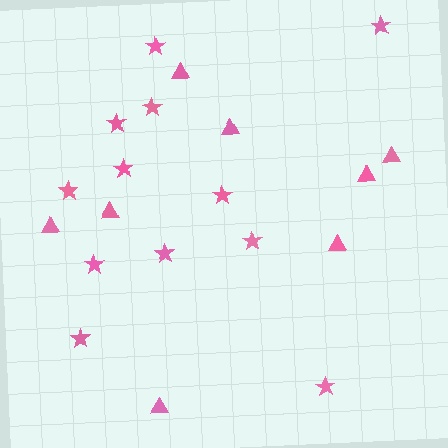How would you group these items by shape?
There are 2 groups: one group of stars (12) and one group of triangles (8).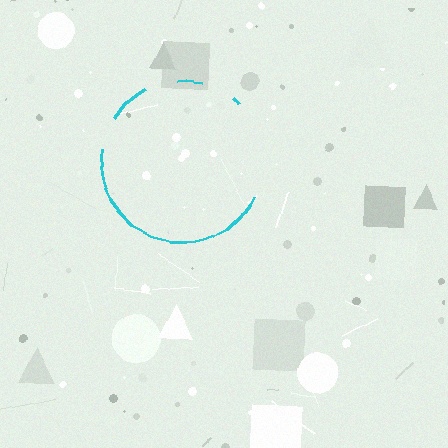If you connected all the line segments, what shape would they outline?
They would outline a circle.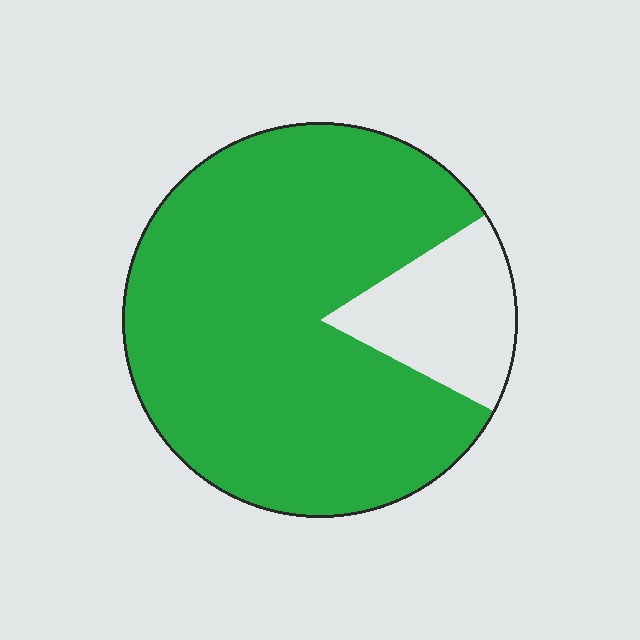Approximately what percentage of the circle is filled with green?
Approximately 85%.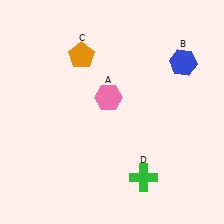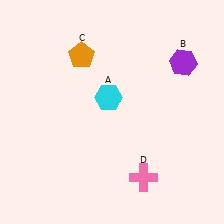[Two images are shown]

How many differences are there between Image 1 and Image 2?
There are 3 differences between the two images.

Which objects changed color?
A changed from pink to cyan. B changed from blue to purple. D changed from green to pink.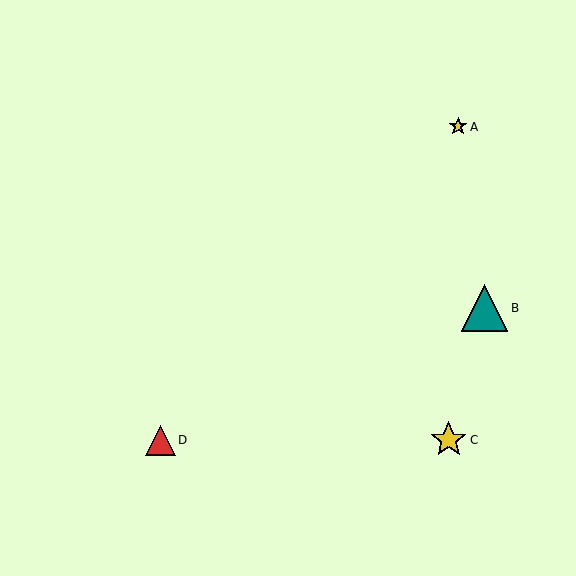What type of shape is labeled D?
Shape D is a red triangle.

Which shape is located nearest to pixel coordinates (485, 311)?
The teal triangle (labeled B) at (484, 308) is nearest to that location.